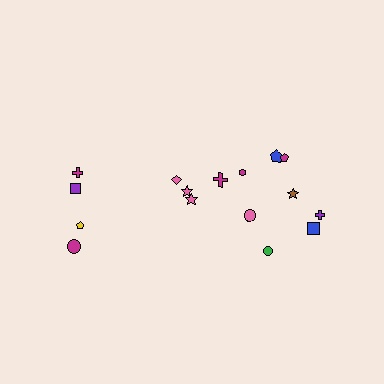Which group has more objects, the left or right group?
The right group.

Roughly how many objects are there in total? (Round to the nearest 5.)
Roughly 15 objects in total.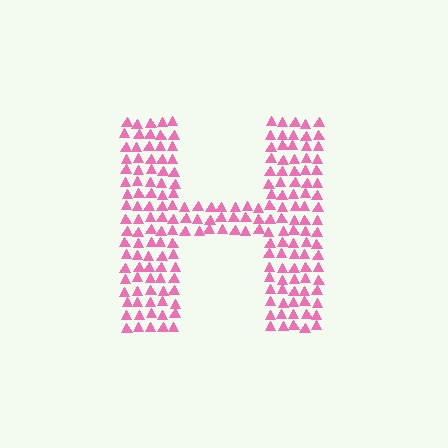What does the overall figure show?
The overall figure shows the letter H.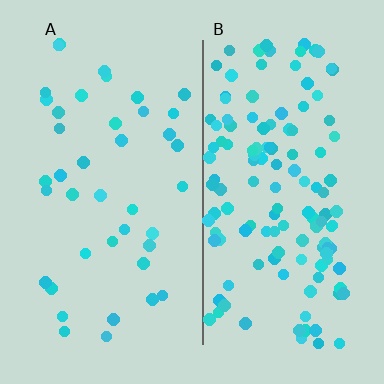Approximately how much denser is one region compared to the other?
Approximately 3.3× — region B over region A.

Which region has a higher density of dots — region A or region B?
B (the right).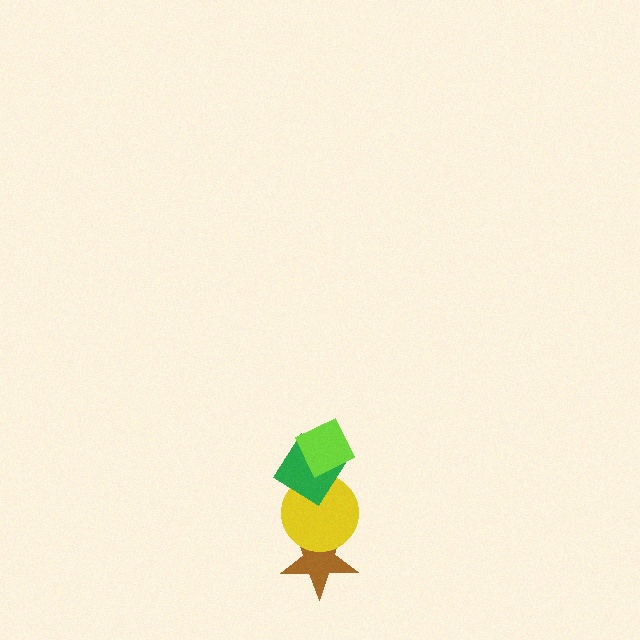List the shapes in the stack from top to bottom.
From top to bottom: the lime diamond, the green diamond, the yellow circle, the brown star.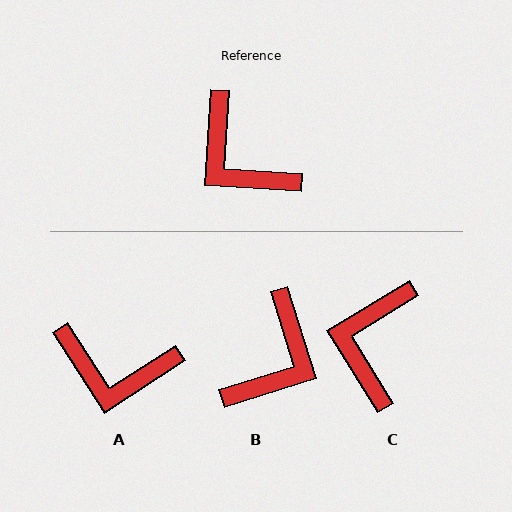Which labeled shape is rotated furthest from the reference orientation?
B, about 111 degrees away.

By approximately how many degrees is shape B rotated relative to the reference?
Approximately 111 degrees counter-clockwise.